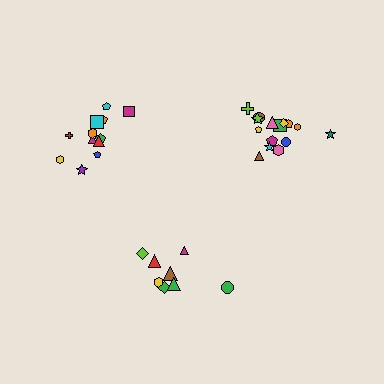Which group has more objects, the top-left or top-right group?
The top-right group.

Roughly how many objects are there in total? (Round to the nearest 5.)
Roughly 35 objects in total.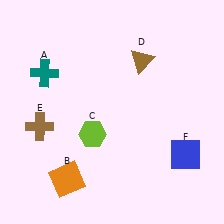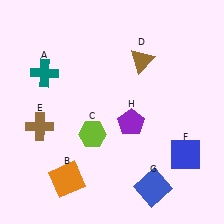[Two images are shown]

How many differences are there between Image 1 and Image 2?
There are 2 differences between the two images.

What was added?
A blue square (G), a purple pentagon (H) were added in Image 2.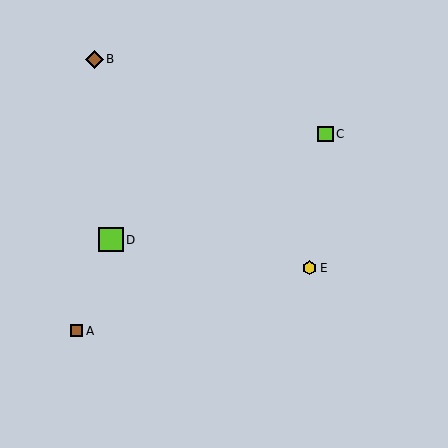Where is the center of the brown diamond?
The center of the brown diamond is at (94, 59).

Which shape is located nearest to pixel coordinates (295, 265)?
The yellow hexagon (labeled E) at (310, 268) is nearest to that location.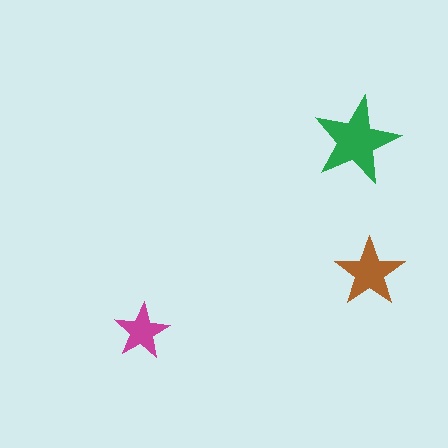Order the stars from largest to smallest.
the green one, the brown one, the magenta one.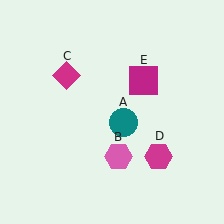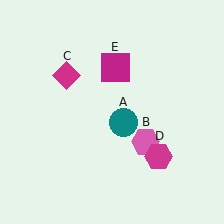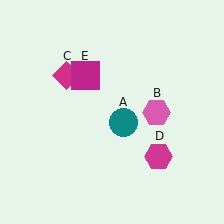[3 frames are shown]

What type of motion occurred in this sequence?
The pink hexagon (object B), magenta square (object E) rotated counterclockwise around the center of the scene.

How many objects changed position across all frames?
2 objects changed position: pink hexagon (object B), magenta square (object E).